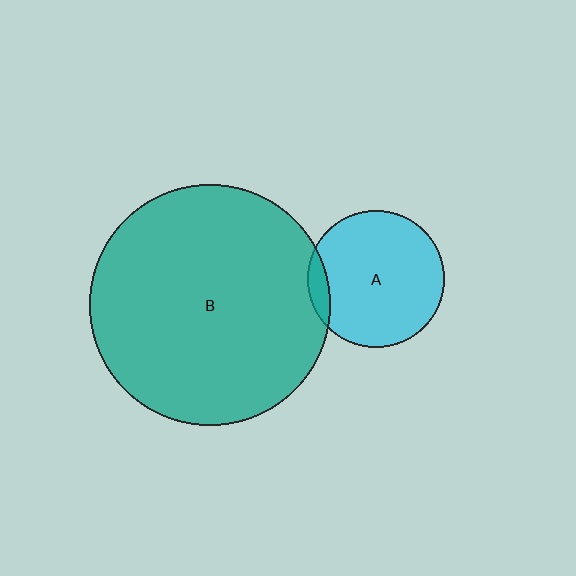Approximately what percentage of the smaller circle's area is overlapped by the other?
Approximately 10%.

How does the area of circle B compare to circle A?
Approximately 3.1 times.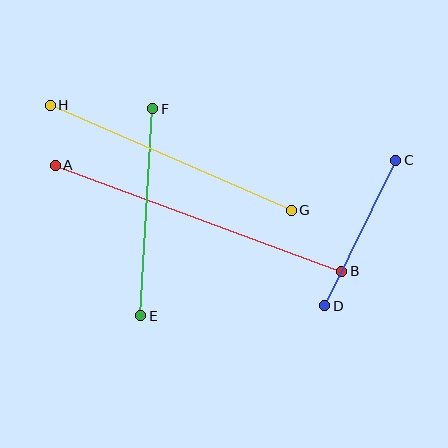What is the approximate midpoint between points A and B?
The midpoint is at approximately (199, 218) pixels.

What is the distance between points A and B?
The distance is approximately 305 pixels.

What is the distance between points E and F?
The distance is approximately 208 pixels.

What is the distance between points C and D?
The distance is approximately 162 pixels.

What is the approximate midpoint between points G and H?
The midpoint is at approximately (171, 158) pixels.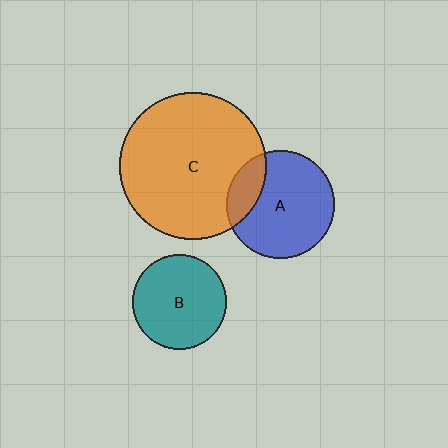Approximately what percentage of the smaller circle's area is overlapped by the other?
Approximately 20%.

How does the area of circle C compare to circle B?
Approximately 2.4 times.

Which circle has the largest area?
Circle C (orange).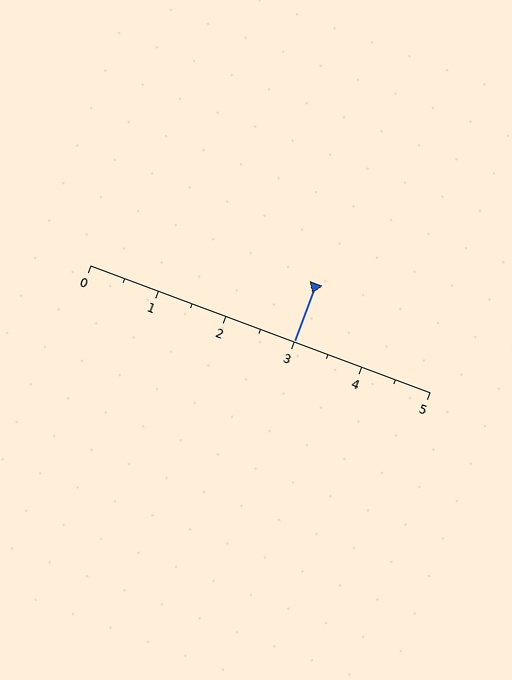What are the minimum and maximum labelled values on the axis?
The axis runs from 0 to 5.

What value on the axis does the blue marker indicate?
The marker indicates approximately 3.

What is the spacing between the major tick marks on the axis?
The major ticks are spaced 1 apart.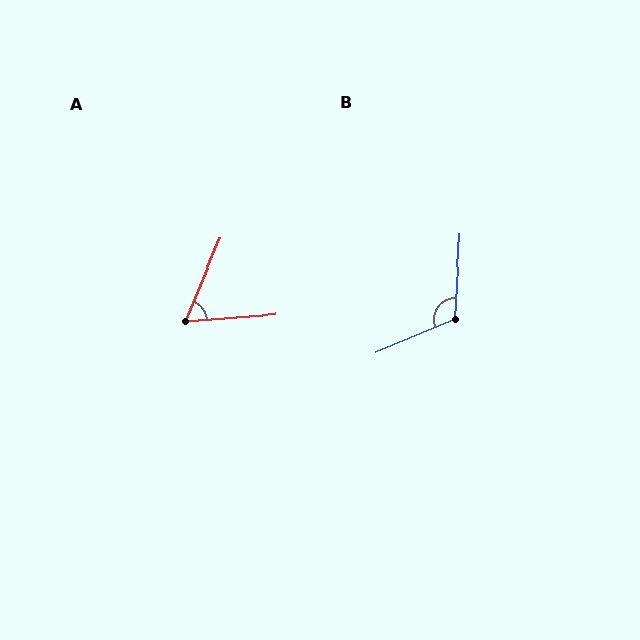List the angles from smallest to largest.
A (63°), B (117°).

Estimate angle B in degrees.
Approximately 117 degrees.